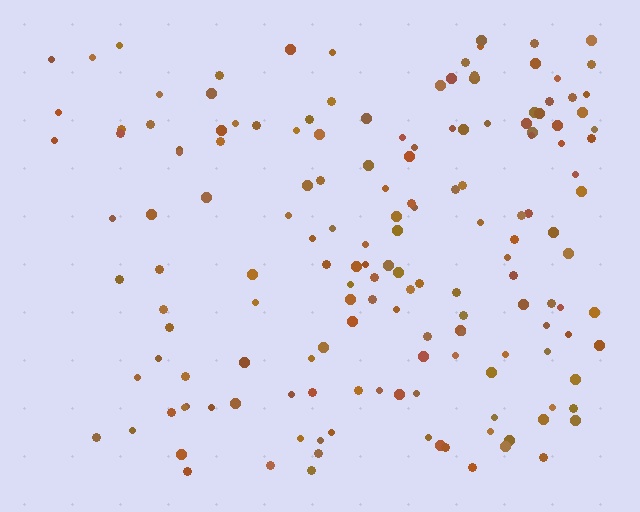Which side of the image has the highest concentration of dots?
The right.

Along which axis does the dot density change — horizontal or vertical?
Horizontal.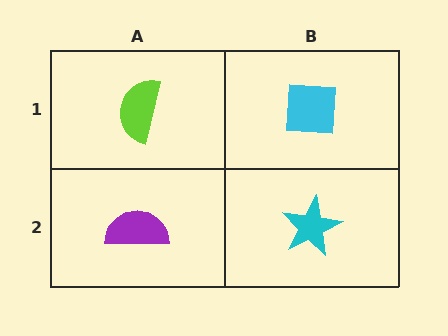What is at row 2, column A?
A purple semicircle.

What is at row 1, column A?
A lime semicircle.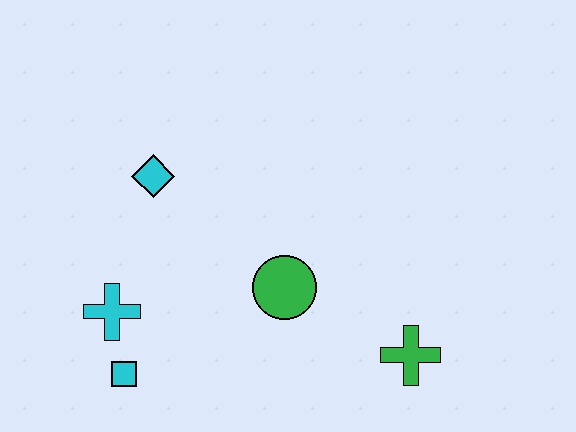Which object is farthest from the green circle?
The cyan square is farthest from the green circle.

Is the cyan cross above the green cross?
Yes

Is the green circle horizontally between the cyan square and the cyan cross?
No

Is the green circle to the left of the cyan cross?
No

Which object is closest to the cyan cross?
The cyan square is closest to the cyan cross.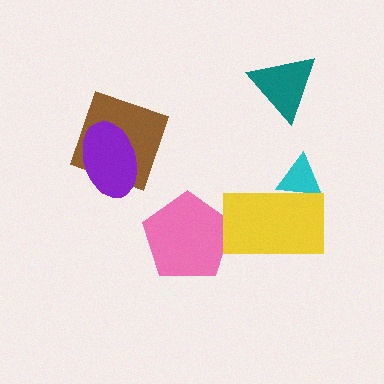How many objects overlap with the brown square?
1 object overlaps with the brown square.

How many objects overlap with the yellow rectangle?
2 objects overlap with the yellow rectangle.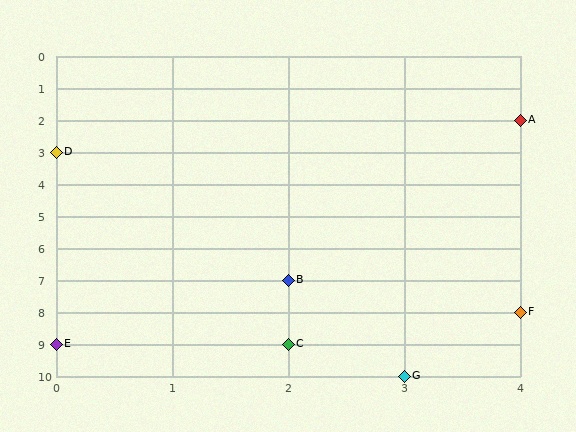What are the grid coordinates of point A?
Point A is at grid coordinates (4, 2).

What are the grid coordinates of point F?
Point F is at grid coordinates (4, 8).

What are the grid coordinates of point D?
Point D is at grid coordinates (0, 3).